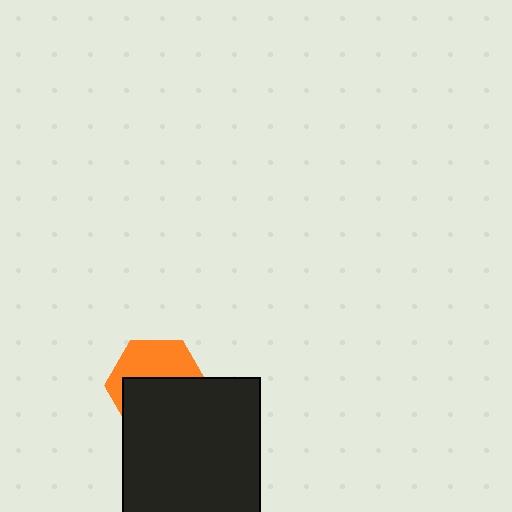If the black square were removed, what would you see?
You would see the complete orange hexagon.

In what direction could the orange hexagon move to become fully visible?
The orange hexagon could move up. That would shift it out from behind the black square entirely.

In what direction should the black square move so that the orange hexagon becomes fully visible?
The black square should move down. That is the shortest direction to clear the overlap and leave the orange hexagon fully visible.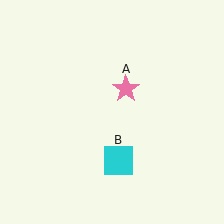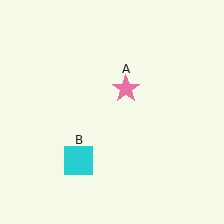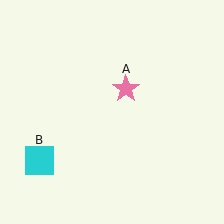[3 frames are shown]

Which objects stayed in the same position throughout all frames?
Pink star (object A) remained stationary.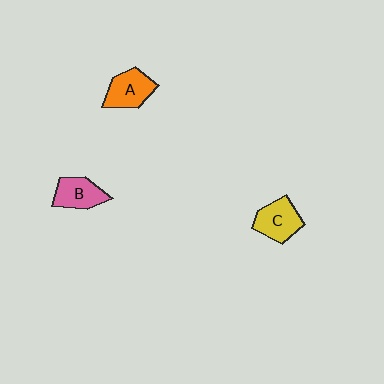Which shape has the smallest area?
Shape B (pink).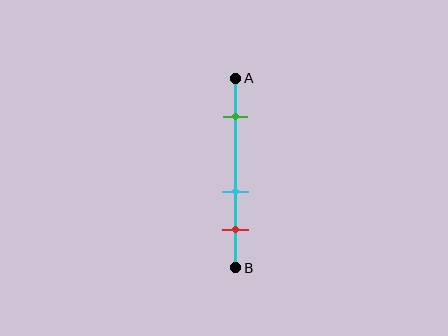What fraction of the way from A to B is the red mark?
The red mark is approximately 80% (0.8) of the way from A to B.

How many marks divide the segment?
There are 3 marks dividing the segment.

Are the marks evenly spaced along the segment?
No, the marks are not evenly spaced.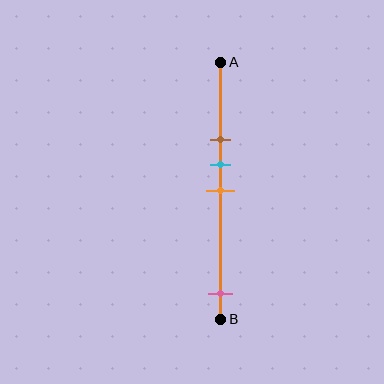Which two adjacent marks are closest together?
The cyan and orange marks are the closest adjacent pair.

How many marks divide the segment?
There are 4 marks dividing the segment.